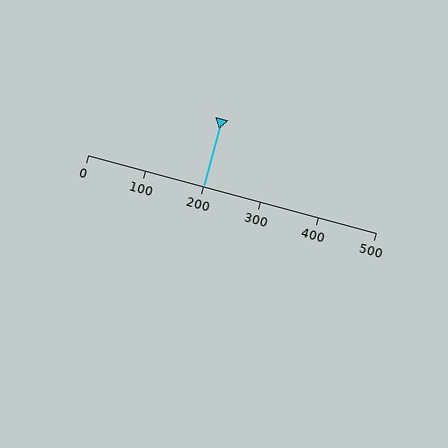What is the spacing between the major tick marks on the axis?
The major ticks are spaced 100 apart.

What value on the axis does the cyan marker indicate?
The marker indicates approximately 200.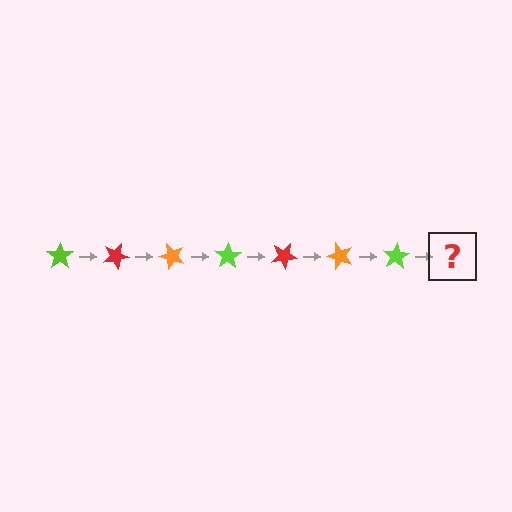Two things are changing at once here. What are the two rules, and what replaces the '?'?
The two rules are that it rotates 25 degrees each step and the color cycles through lime, red, and orange. The '?' should be a red star, rotated 175 degrees from the start.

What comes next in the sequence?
The next element should be a red star, rotated 175 degrees from the start.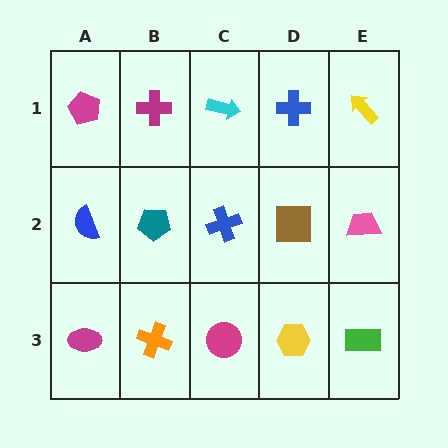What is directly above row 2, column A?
A magenta pentagon.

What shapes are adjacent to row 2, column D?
A blue cross (row 1, column D), a yellow hexagon (row 3, column D), a blue cross (row 2, column C), a pink trapezoid (row 2, column E).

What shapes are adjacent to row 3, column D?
A brown square (row 2, column D), a magenta circle (row 3, column C), a green rectangle (row 3, column E).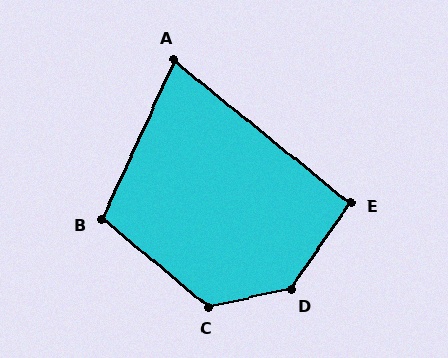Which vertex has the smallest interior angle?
A, at approximately 76 degrees.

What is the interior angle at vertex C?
Approximately 128 degrees (obtuse).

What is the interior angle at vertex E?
Approximately 95 degrees (approximately right).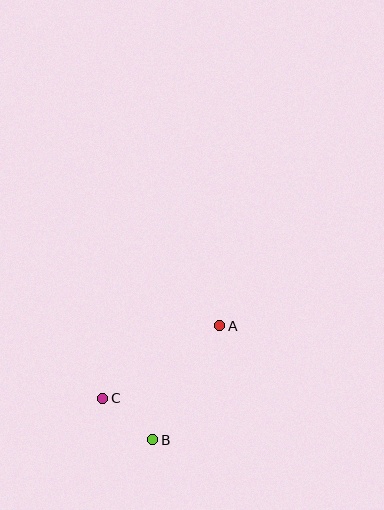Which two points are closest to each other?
Points B and C are closest to each other.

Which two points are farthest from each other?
Points A and C are farthest from each other.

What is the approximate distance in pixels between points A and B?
The distance between A and B is approximately 132 pixels.